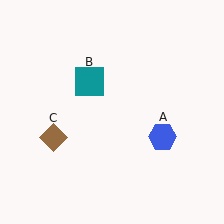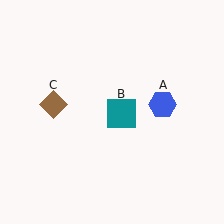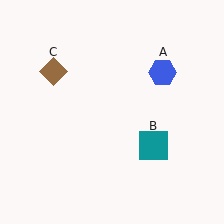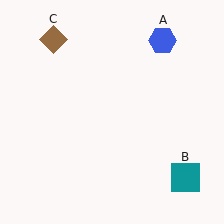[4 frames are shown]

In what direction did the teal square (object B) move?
The teal square (object B) moved down and to the right.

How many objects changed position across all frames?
3 objects changed position: blue hexagon (object A), teal square (object B), brown diamond (object C).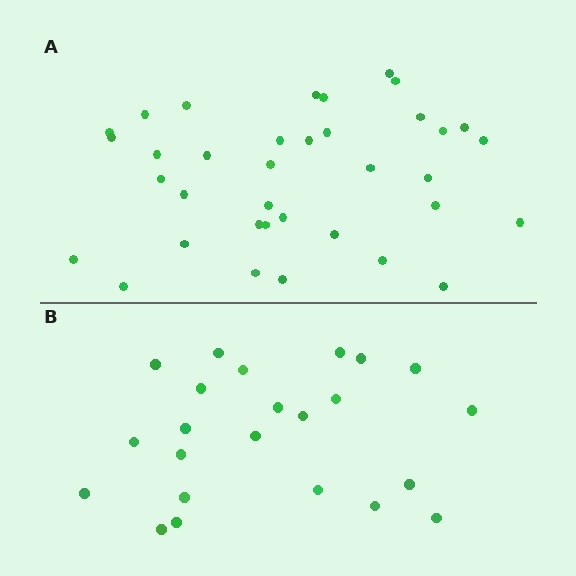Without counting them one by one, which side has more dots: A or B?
Region A (the top region) has more dots.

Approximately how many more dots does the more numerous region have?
Region A has approximately 15 more dots than region B.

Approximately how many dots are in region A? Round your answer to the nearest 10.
About 40 dots. (The exact count is 36, which rounds to 40.)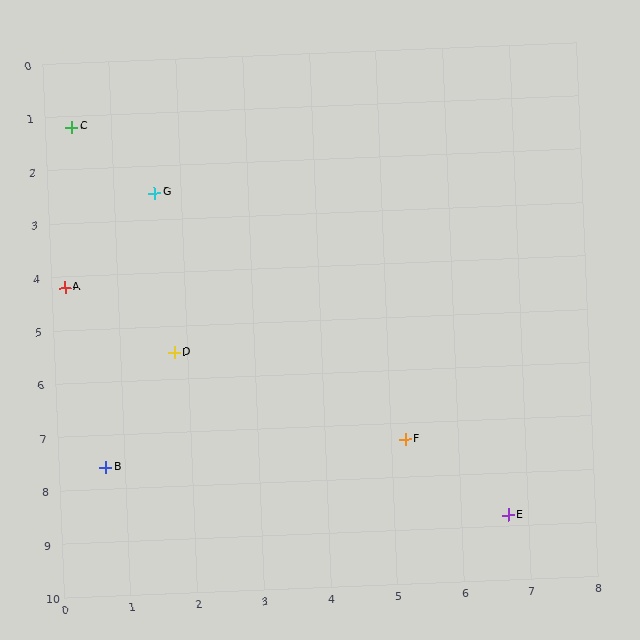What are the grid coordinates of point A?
Point A is at approximately (0.2, 4.2).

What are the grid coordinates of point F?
Point F is at approximately (5.2, 7.3).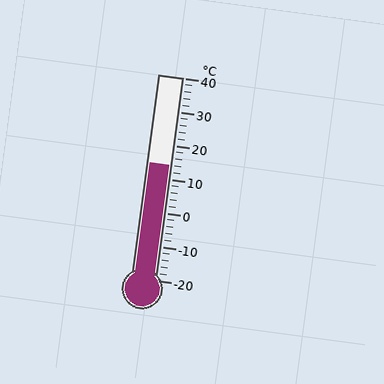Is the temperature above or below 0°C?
The temperature is above 0°C.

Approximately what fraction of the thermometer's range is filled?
The thermometer is filled to approximately 55% of its range.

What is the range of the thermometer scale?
The thermometer scale ranges from -20°C to 40°C.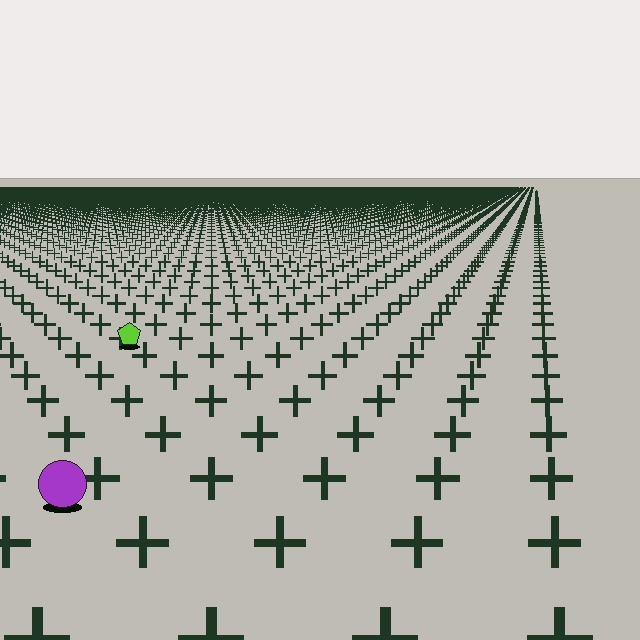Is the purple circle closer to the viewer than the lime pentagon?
Yes. The purple circle is closer — you can tell from the texture gradient: the ground texture is coarser near it.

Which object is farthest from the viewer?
The lime pentagon is farthest from the viewer. It appears smaller and the ground texture around it is denser.